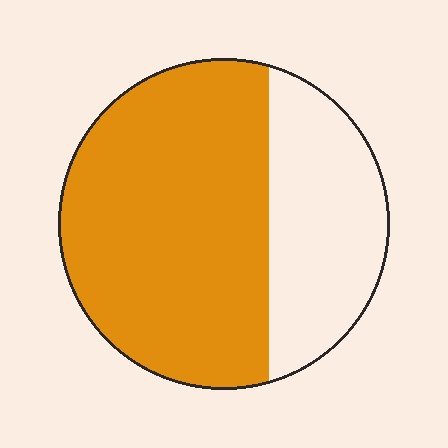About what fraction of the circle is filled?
About two thirds (2/3).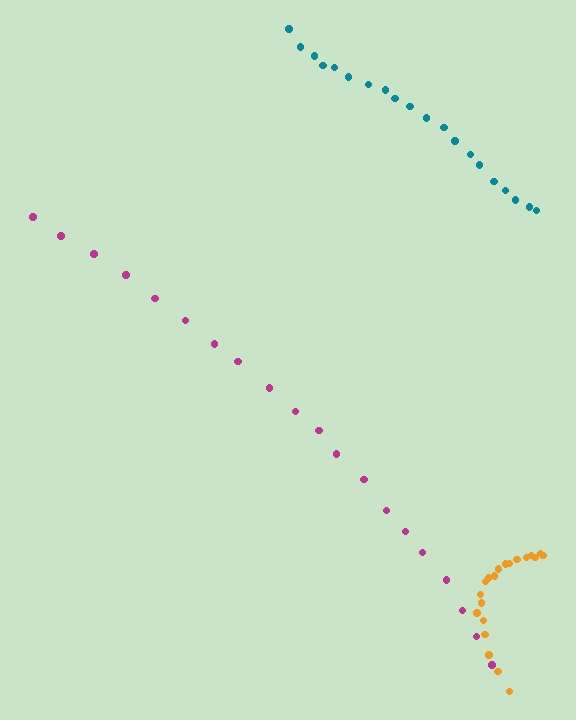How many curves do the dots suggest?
There are 3 distinct paths.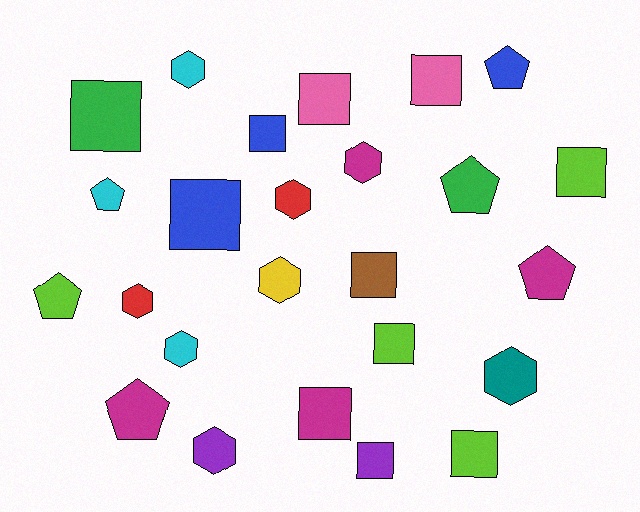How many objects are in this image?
There are 25 objects.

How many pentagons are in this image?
There are 6 pentagons.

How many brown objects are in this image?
There is 1 brown object.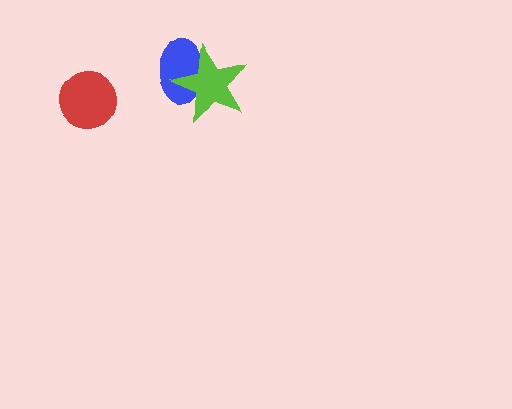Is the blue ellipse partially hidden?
Yes, it is partially covered by another shape.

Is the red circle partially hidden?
No, no other shape covers it.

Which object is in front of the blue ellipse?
The lime star is in front of the blue ellipse.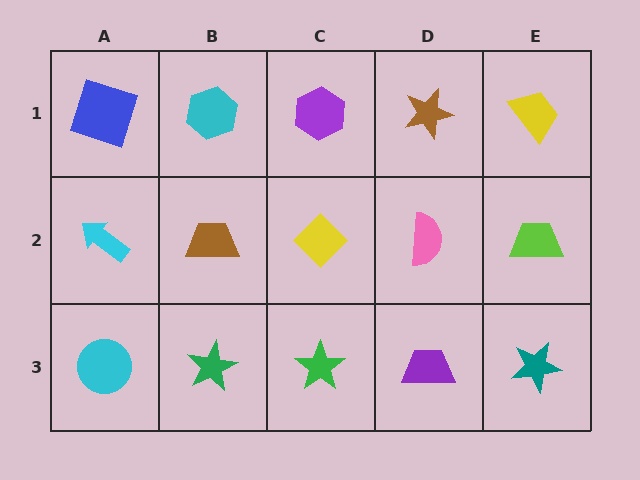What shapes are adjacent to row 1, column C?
A yellow diamond (row 2, column C), a cyan hexagon (row 1, column B), a brown star (row 1, column D).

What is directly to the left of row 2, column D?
A yellow diamond.